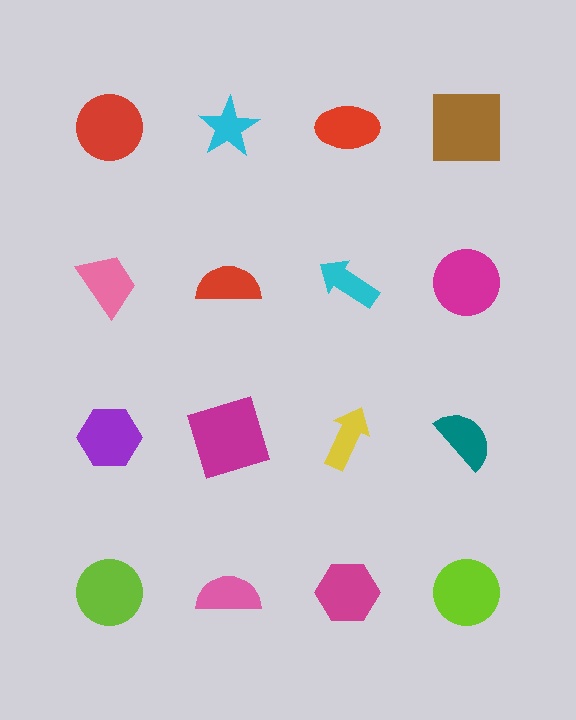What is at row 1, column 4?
A brown square.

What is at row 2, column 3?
A cyan arrow.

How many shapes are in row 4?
4 shapes.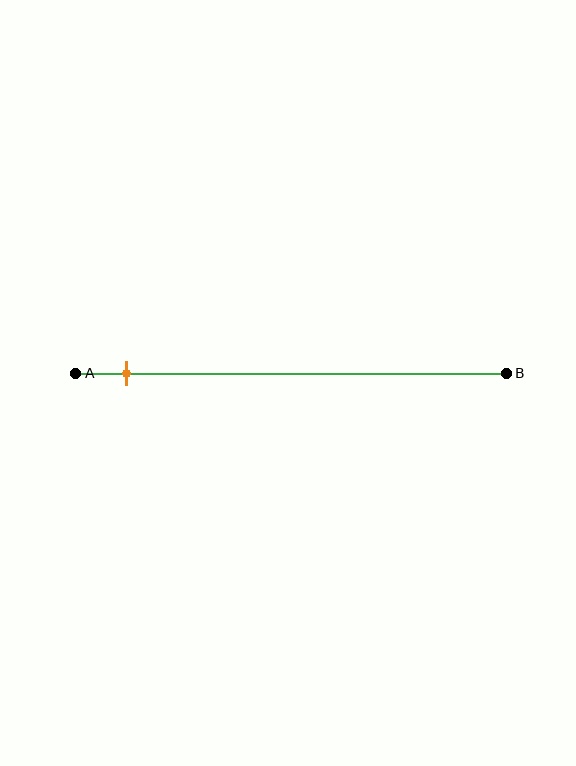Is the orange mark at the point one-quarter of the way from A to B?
No, the mark is at about 10% from A, not at the 25% one-quarter point.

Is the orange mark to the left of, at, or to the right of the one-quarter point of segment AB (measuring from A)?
The orange mark is to the left of the one-quarter point of segment AB.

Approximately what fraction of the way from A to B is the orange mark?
The orange mark is approximately 10% of the way from A to B.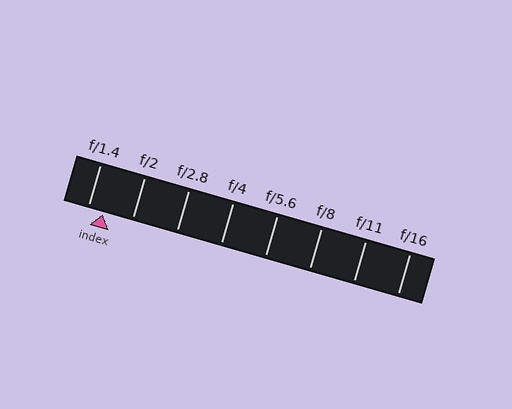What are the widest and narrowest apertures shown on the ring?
The widest aperture shown is f/1.4 and the narrowest is f/16.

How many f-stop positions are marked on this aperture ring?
There are 8 f-stop positions marked.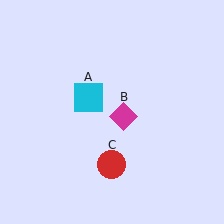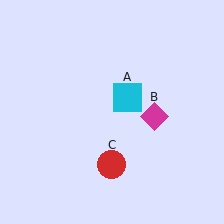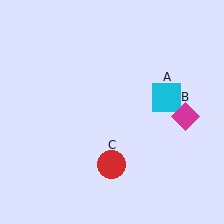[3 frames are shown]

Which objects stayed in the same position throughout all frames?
Red circle (object C) remained stationary.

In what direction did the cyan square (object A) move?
The cyan square (object A) moved right.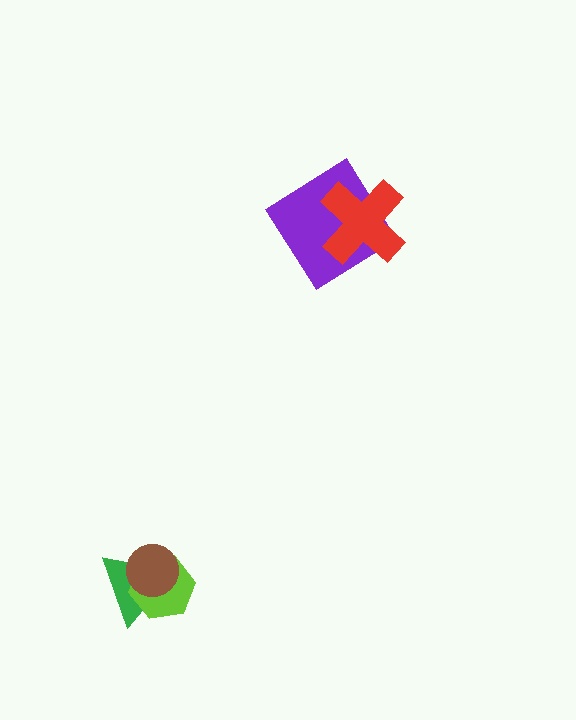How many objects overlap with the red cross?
1 object overlaps with the red cross.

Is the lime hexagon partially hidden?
Yes, it is partially covered by another shape.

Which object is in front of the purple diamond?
The red cross is in front of the purple diamond.